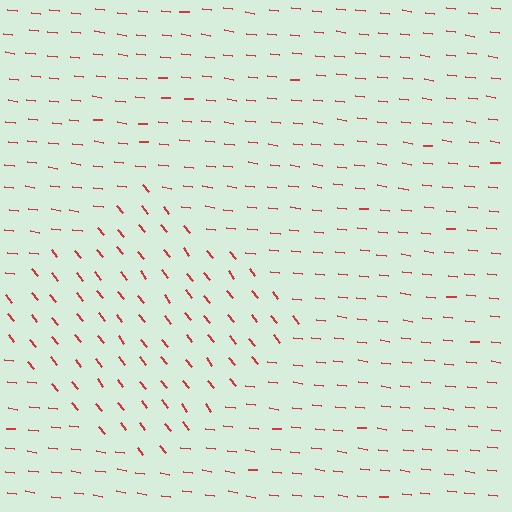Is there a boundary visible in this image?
Yes, there is a texture boundary formed by a change in line orientation.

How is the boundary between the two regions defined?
The boundary is defined purely by a change in line orientation (approximately 45 degrees difference). All lines are the same color and thickness.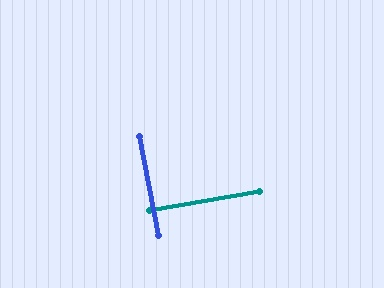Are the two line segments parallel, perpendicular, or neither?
Perpendicular — they meet at approximately 89°.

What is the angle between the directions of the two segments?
Approximately 89 degrees.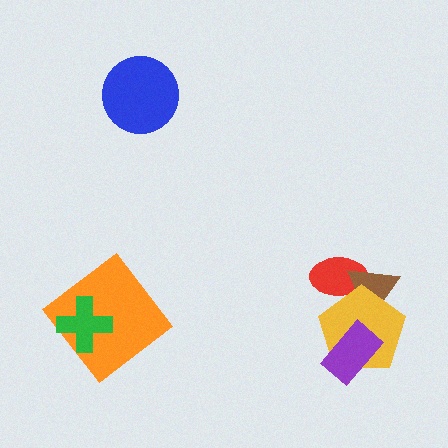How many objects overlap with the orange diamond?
1 object overlaps with the orange diamond.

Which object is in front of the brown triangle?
The yellow pentagon is in front of the brown triangle.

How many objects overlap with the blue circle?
0 objects overlap with the blue circle.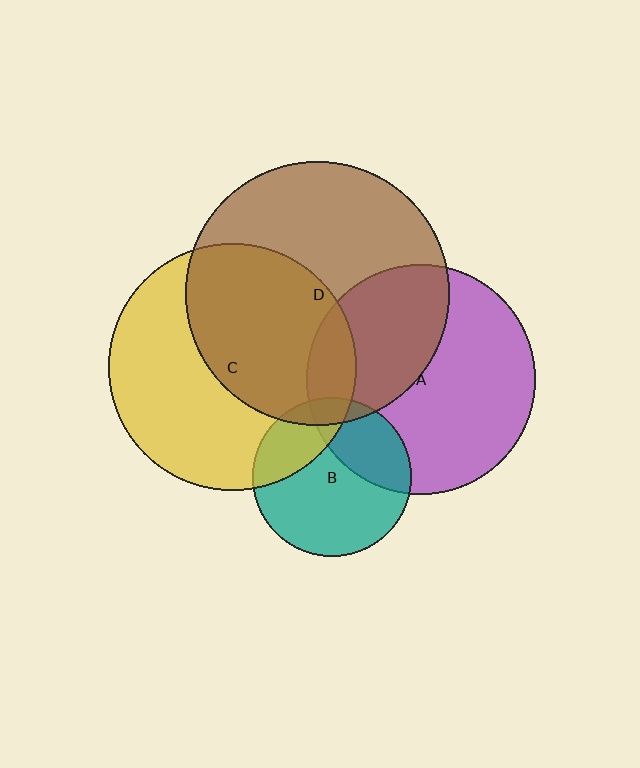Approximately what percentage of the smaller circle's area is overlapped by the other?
Approximately 10%.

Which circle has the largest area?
Circle D (brown).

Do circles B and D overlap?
Yes.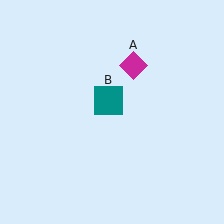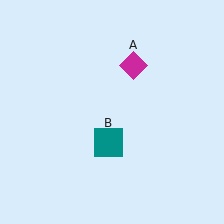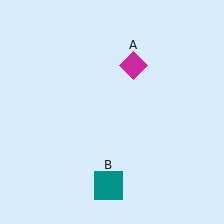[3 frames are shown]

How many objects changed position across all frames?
1 object changed position: teal square (object B).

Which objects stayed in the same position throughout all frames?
Magenta diamond (object A) remained stationary.